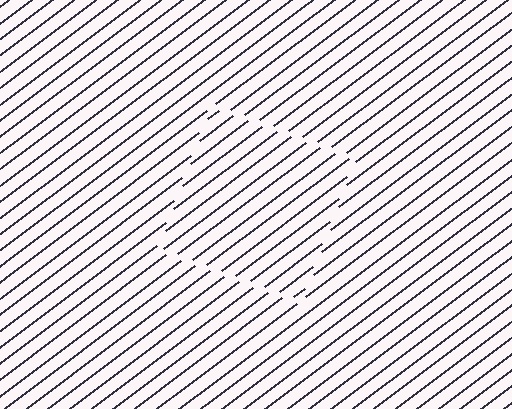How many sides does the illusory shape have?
4 sides — the line-ends trace a square.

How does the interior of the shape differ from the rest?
The interior of the shape contains the same grating, shifted by half a period — the contour is defined by the phase discontinuity where line-ends from the inner and outer gratings abut.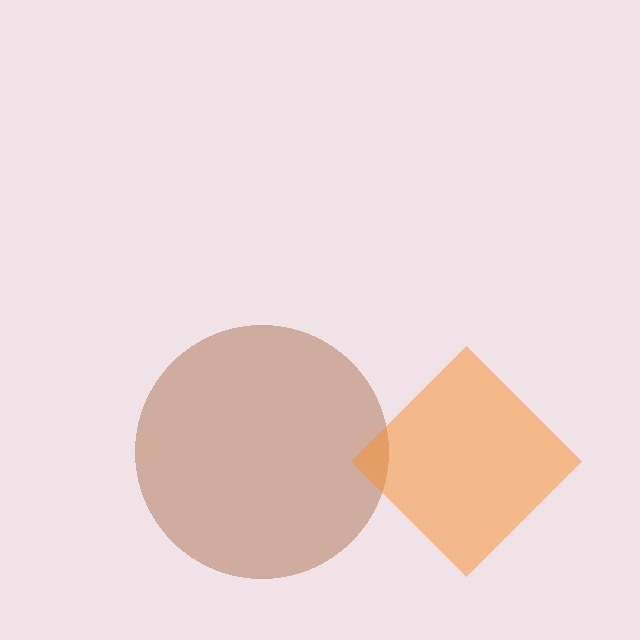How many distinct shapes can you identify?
There are 2 distinct shapes: a brown circle, an orange diamond.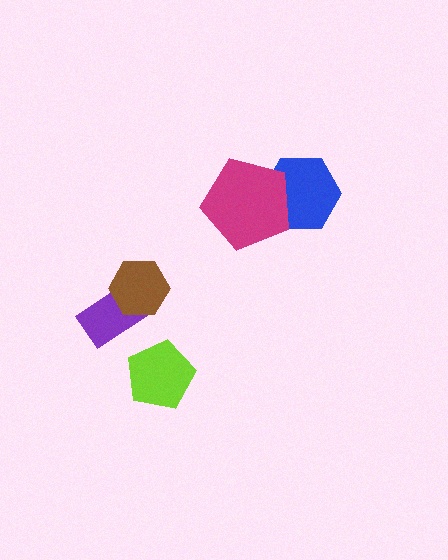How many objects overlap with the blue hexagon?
1 object overlaps with the blue hexagon.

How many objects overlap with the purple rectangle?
1 object overlaps with the purple rectangle.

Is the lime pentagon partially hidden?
No, no other shape covers it.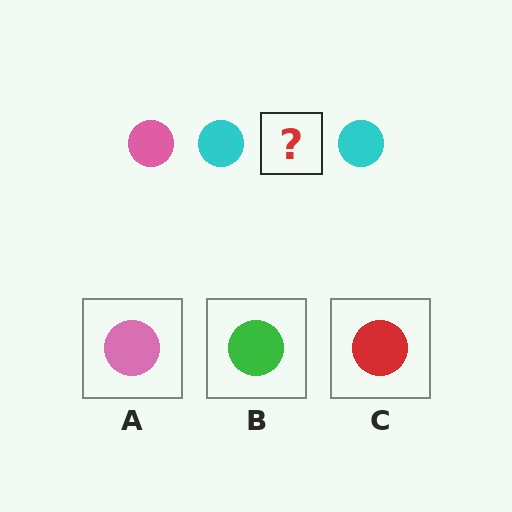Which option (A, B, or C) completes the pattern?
A.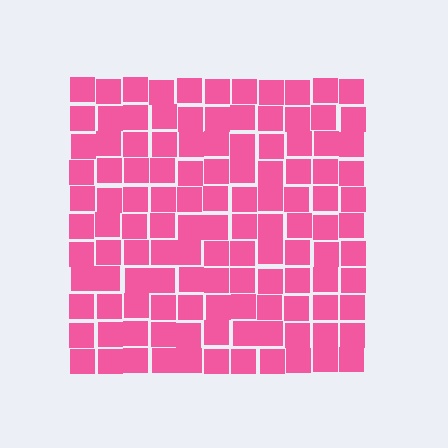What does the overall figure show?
The overall figure shows a square.